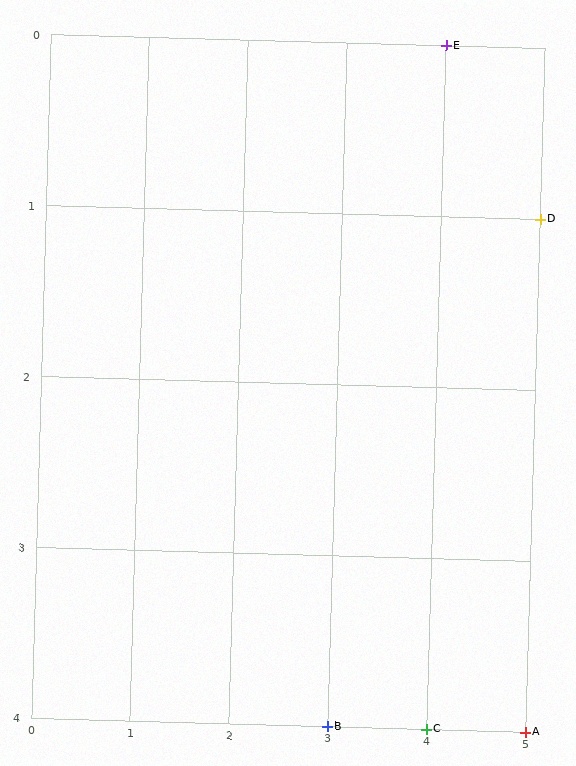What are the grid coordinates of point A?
Point A is at grid coordinates (5, 4).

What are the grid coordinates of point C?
Point C is at grid coordinates (4, 4).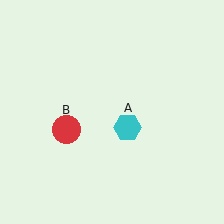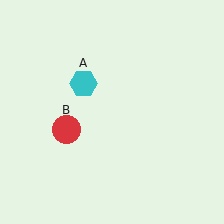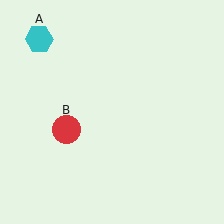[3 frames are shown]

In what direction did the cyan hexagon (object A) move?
The cyan hexagon (object A) moved up and to the left.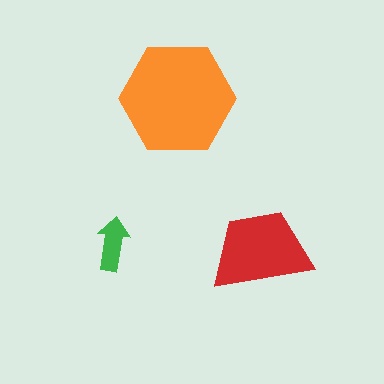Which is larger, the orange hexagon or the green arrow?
The orange hexagon.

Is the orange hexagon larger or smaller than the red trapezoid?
Larger.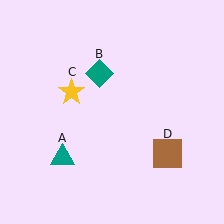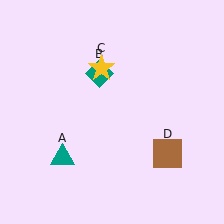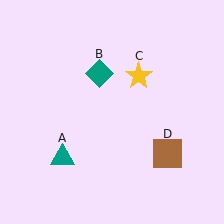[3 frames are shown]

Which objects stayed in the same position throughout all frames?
Teal triangle (object A) and teal diamond (object B) and brown square (object D) remained stationary.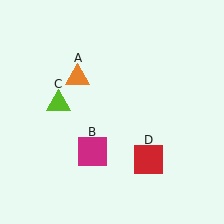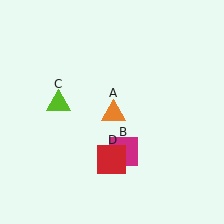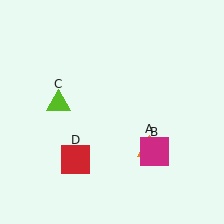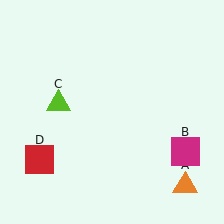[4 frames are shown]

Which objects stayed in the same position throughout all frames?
Lime triangle (object C) remained stationary.